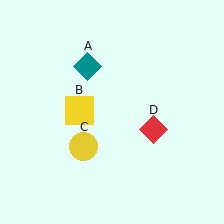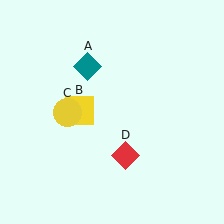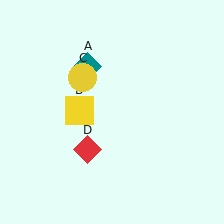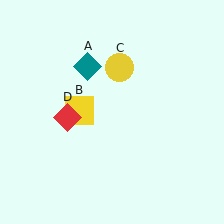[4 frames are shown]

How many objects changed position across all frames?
2 objects changed position: yellow circle (object C), red diamond (object D).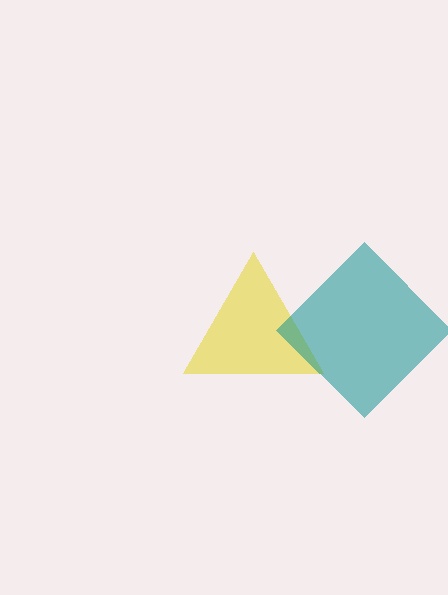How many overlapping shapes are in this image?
There are 2 overlapping shapes in the image.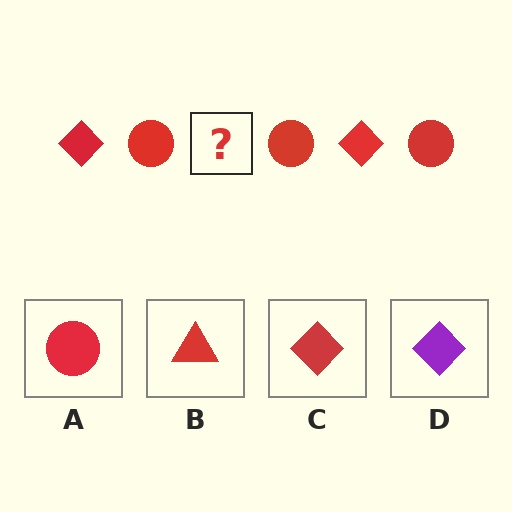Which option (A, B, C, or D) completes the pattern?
C.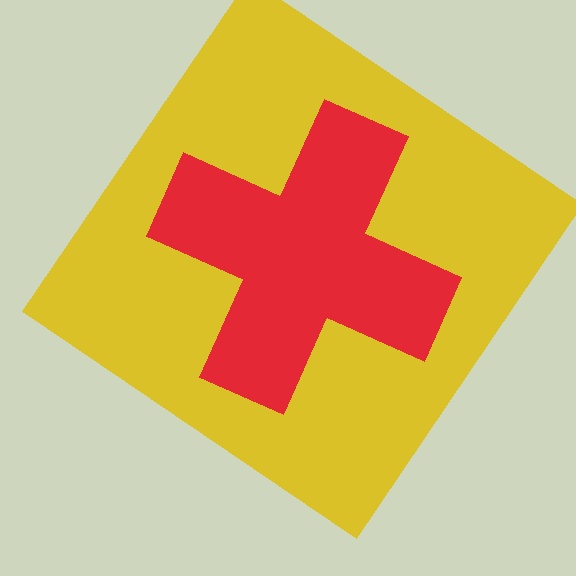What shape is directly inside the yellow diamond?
The red cross.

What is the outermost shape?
The yellow diamond.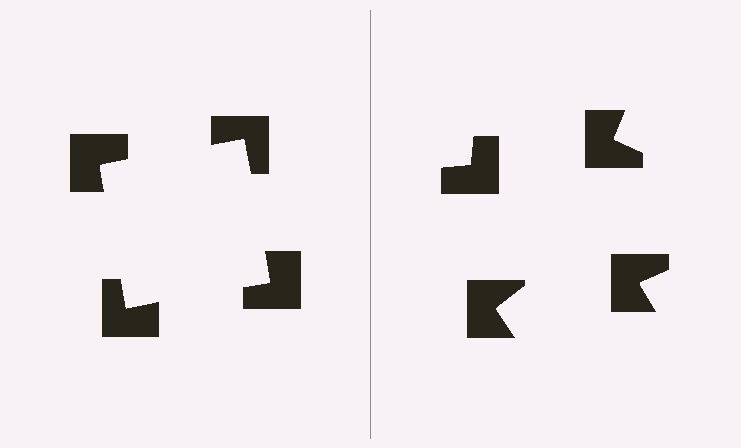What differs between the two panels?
The notched squares are positioned identically on both sides; only the wedge orientations differ. On the left they align to a square; on the right they are misaligned.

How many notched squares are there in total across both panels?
8 — 4 on each side.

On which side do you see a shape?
An illusory square appears on the left side. On the right side the wedge cuts are rotated, so no coherent shape forms.